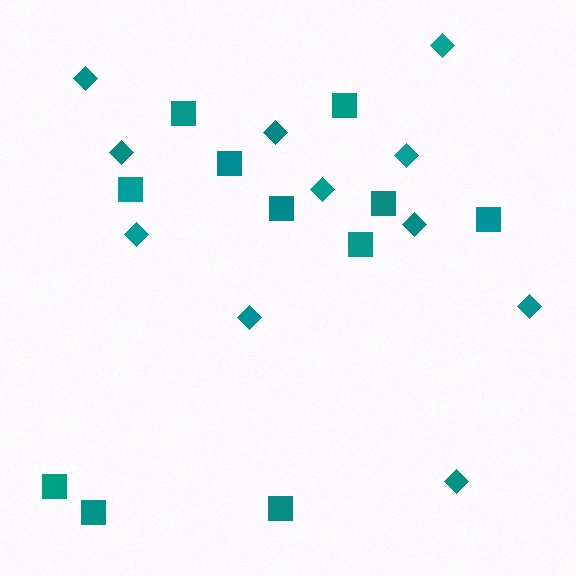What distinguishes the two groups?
There are 2 groups: one group of squares (11) and one group of diamonds (11).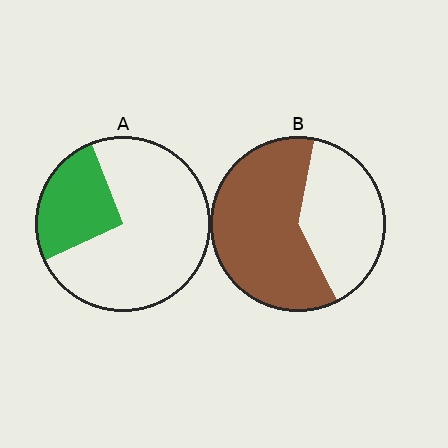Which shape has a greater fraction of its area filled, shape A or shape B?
Shape B.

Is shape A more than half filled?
No.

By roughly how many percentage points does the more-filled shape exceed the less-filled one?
By roughly 35 percentage points (B over A).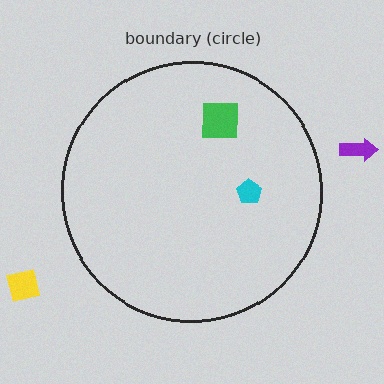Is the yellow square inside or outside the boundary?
Outside.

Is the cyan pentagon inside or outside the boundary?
Inside.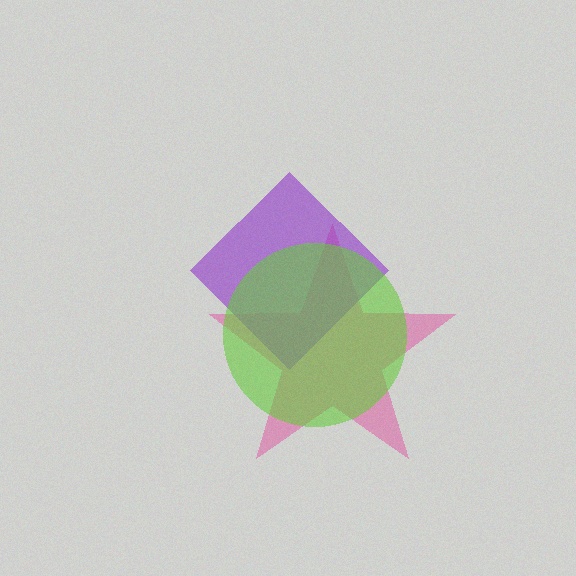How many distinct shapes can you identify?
There are 3 distinct shapes: a pink star, a purple diamond, a lime circle.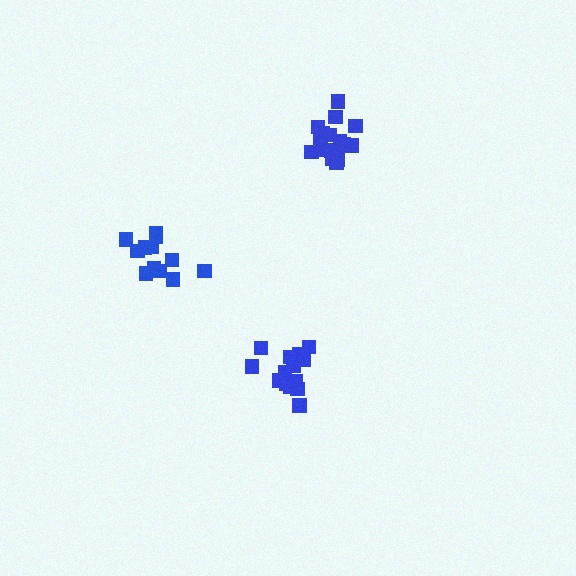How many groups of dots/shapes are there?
There are 3 groups.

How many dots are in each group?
Group 1: 12 dots, Group 2: 15 dots, Group 3: 17 dots (44 total).